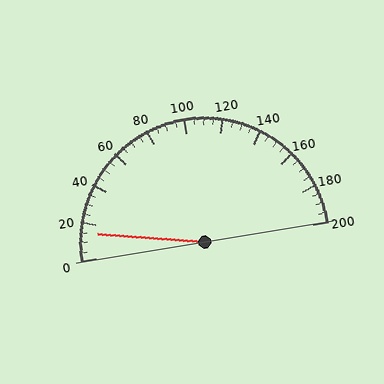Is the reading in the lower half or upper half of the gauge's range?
The reading is in the lower half of the range (0 to 200).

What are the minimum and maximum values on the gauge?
The gauge ranges from 0 to 200.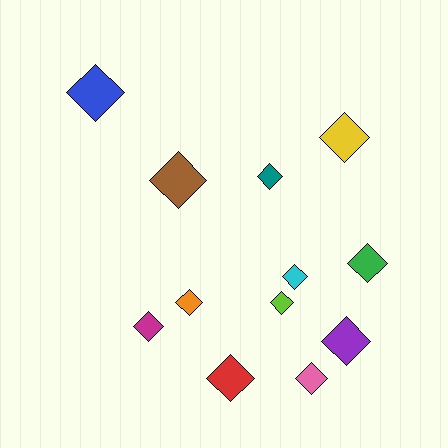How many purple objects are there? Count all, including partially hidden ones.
There is 1 purple object.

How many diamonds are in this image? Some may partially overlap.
There are 12 diamonds.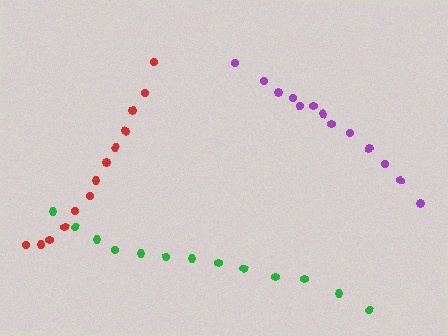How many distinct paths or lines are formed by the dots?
There are 3 distinct paths.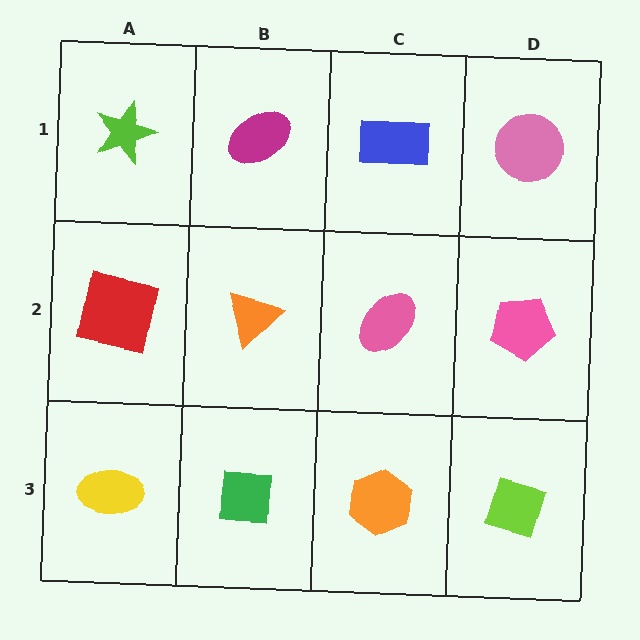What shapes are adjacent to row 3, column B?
An orange triangle (row 2, column B), a yellow ellipse (row 3, column A), an orange hexagon (row 3, column C).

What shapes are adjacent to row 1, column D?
A pink pentagon (row 2, column D), a blue rectangle (row 1, column C).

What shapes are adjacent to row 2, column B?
A magenta ellipse (row 1, column B), a green square (row 3, column B), a red square (row 2, column A), a pink ellipse (row 2, column C).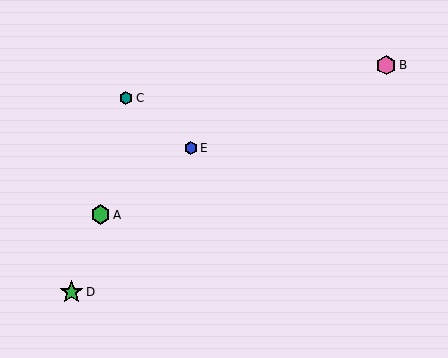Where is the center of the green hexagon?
The center of the green hexagon is at (101, 215).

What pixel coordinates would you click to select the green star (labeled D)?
Click at (72, 292) to select the green star D.